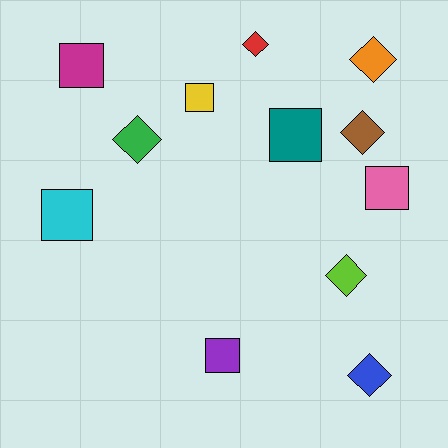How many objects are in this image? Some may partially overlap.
There are 12 objects.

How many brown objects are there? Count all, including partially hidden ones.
There is 1 brown object.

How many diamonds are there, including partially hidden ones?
There are 6 diamonds.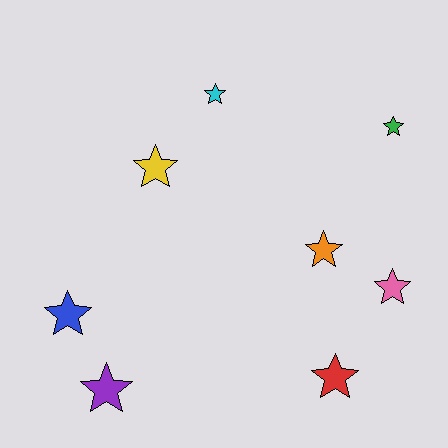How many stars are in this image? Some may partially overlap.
There are 8 stars.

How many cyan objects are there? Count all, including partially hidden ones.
There is 1 cyan object.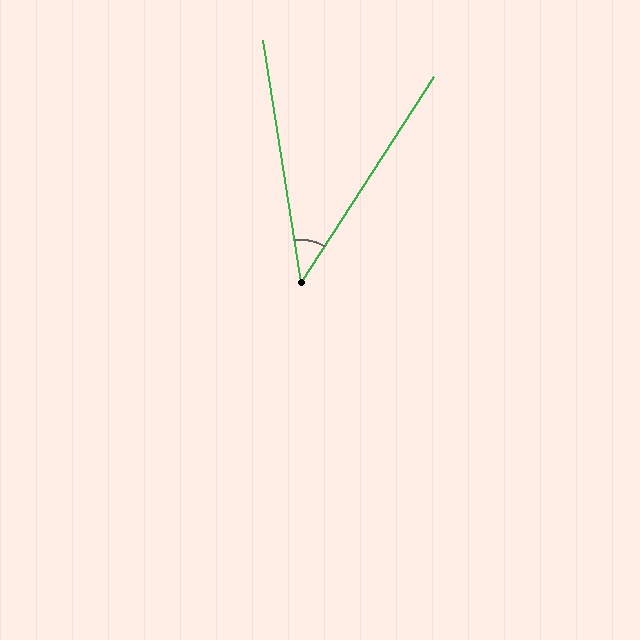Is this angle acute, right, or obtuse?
It is acute.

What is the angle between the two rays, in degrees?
Approximately 42 degrees.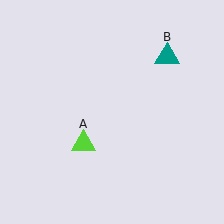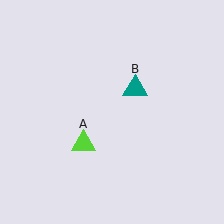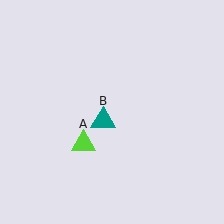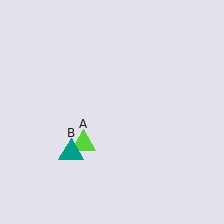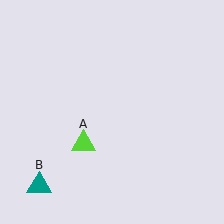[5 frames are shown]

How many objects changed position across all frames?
1 object changed position: teal triangle (object B).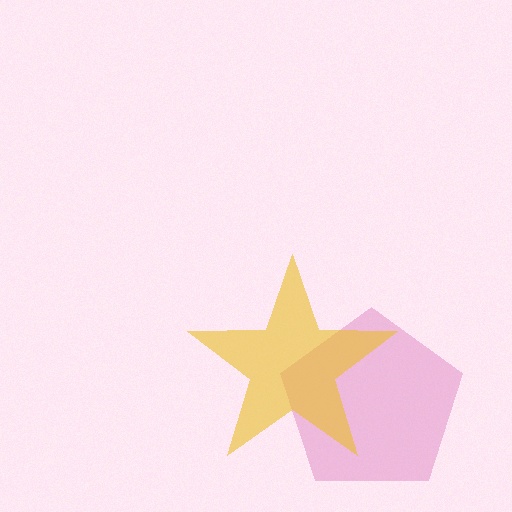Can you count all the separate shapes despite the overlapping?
Yes, there are 2 separate shapes.